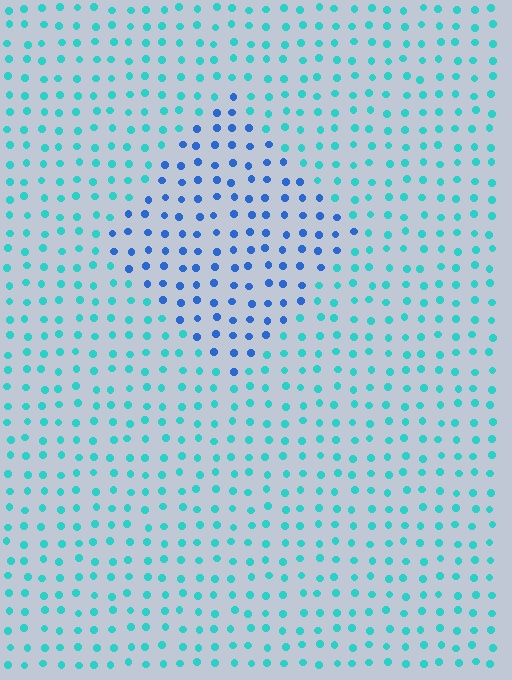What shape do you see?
I see a diamond.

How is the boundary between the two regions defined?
The boundary is defined purely by a slight shift in hue (about 41 degrees). Spacing, size, and orientation are identical on both sides.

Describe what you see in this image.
The image is filled with small cyan elements in a uniform arrangement. A diamond-shaped region is visible where the elements are tinted to a slightly different hue, forming a subtle color boundary.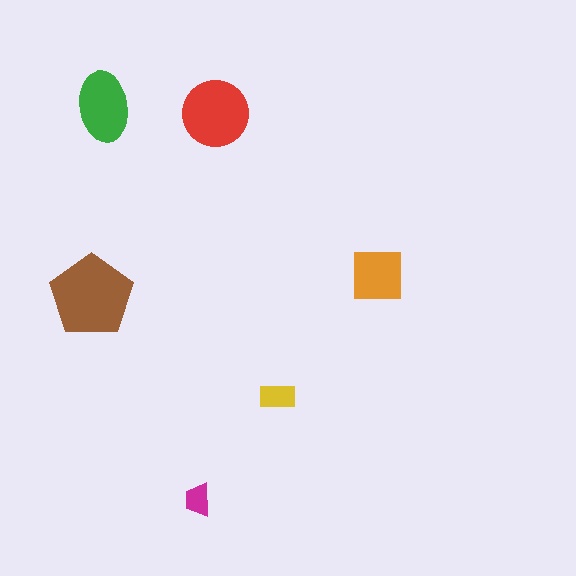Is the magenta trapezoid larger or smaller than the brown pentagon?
Smaller.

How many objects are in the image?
There are 6 objects in the image.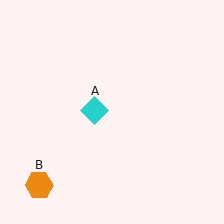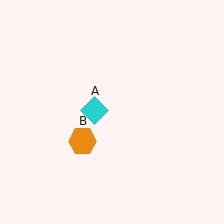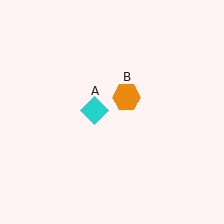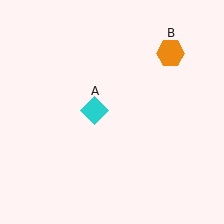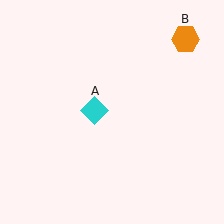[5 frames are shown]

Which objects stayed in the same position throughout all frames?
Cyan diamond (object A) remained stationary.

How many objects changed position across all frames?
1 object changed position: orange hexagon (object B).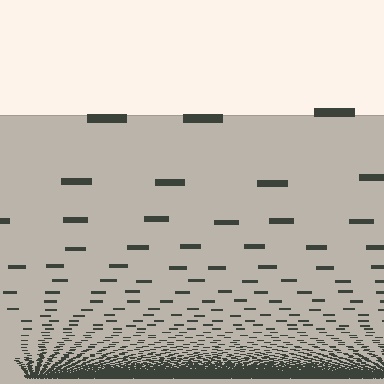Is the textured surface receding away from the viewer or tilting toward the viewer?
The surface appears to tilt toward the viewer. Texture elements get larger and sparser toward the top.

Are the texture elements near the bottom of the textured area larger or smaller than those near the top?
Smaller. The gradient is inverted — elements near the bottom are smaller and denser.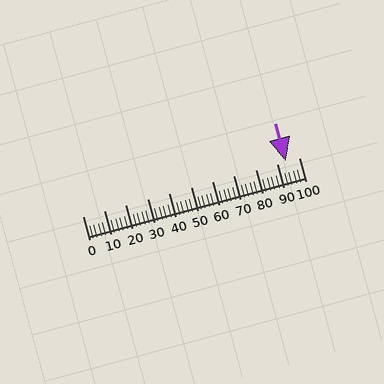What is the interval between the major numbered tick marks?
The major tick marks are spaced 10 units apart.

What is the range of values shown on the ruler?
The ruler shows values from 0 to 100.